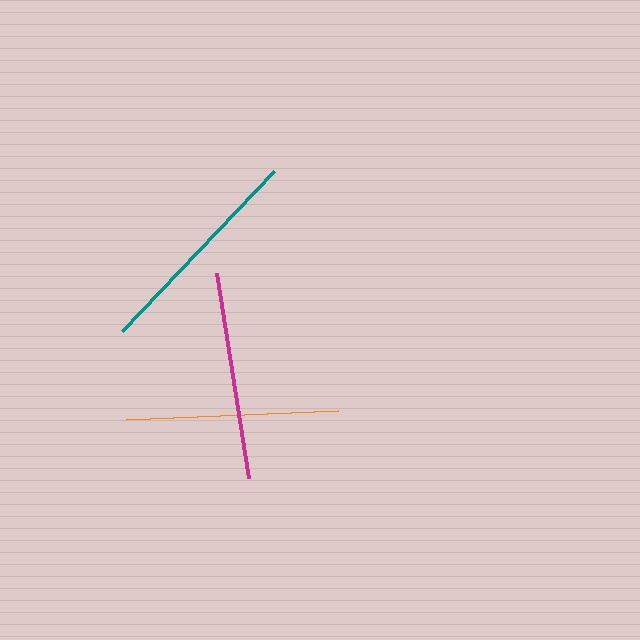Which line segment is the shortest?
The magenta line is the shortest at approximately 207 pixels.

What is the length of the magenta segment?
The magenta segment is approximately 207 pixels long.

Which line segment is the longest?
The teal line is the longest at approximately 221 pixels.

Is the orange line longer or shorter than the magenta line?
The orange line is longer than the magenta line.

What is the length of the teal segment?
The teal segment is approximately 221 pixels long.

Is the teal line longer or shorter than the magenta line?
The teal line is longer than the magenta line.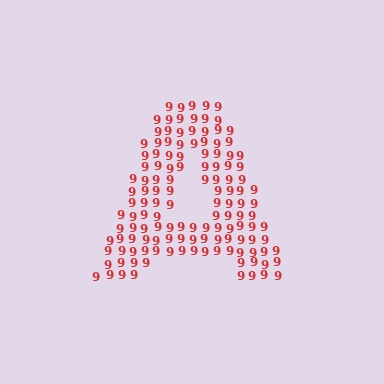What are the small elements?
The small elements are digit 9's.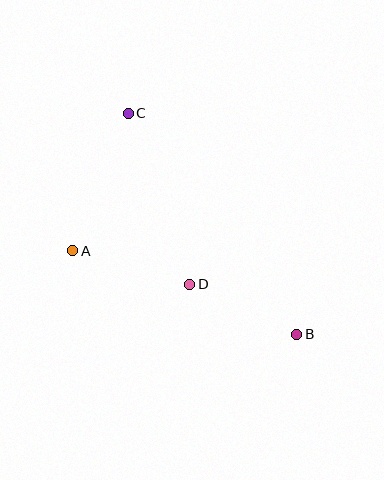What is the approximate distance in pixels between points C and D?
The distance between C and D is approximately 182 pixels.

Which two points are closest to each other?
Points B and D are closest to each other.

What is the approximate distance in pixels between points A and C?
The distance between A and C is approximately 148 pixels.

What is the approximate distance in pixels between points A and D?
The distance between A and D is approximately 122 pixels.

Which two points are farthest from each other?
Points B and C are farthest from each other.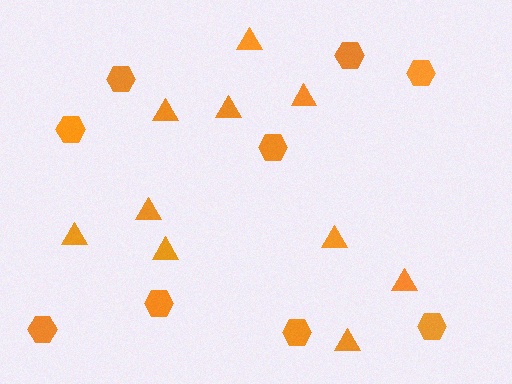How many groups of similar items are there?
There are 2 groups: one group of triangles (10) and one group of hexagons (9).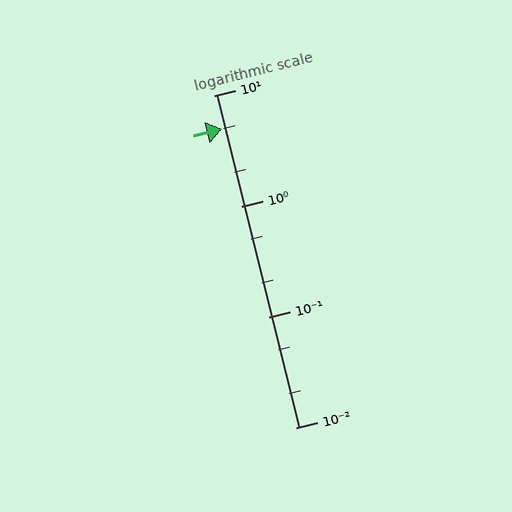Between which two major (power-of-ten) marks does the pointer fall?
The pointer is between 1 and 10.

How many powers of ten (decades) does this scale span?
The scale spans 3 decades, from 0.01 to 10.